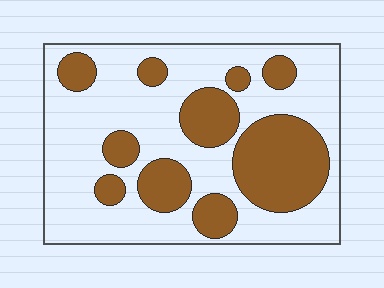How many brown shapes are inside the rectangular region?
10.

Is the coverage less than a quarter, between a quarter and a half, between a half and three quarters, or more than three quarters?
Between a quarter and a half.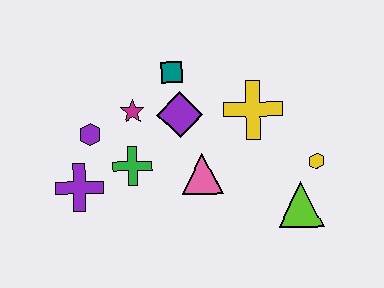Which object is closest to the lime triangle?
The yellow hexagon is closest to the lime triangle.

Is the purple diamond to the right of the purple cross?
Yes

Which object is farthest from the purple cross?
The yellow hexagon is farthest from the purple cross.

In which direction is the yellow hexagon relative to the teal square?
The yellow hexagon is to the right of the teal square.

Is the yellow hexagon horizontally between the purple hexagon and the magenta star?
No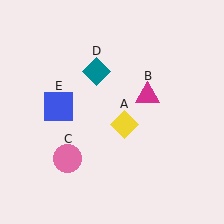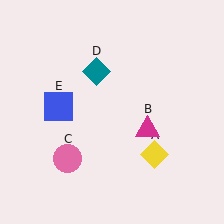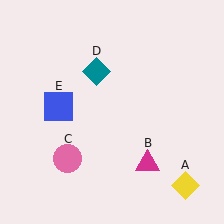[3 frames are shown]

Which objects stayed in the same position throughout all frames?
Pink circle (object C) and teal diamond (object D) and blue square (object E) remained stationary.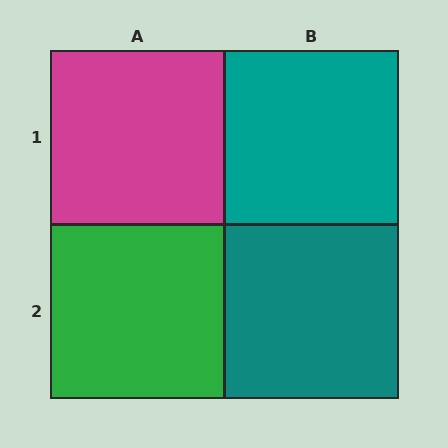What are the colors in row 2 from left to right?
Green, teal.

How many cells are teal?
2 cells are teal.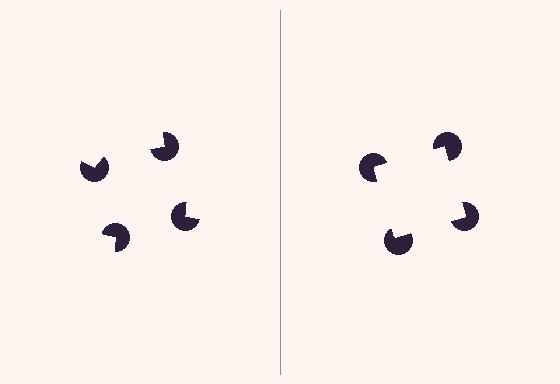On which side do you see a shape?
An illusory square appears on the right side. On the left side the wedge cuts are rotated, so no coherent shape forms.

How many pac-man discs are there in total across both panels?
8 — 4 on each side.